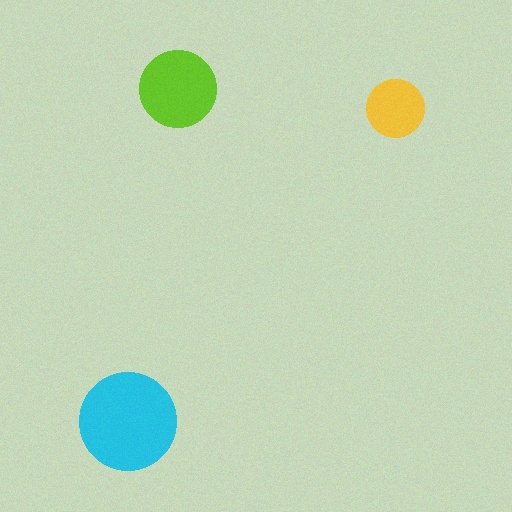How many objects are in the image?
There are 3 objects in the image.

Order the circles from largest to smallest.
the cyan one, the lime one, the yellow one.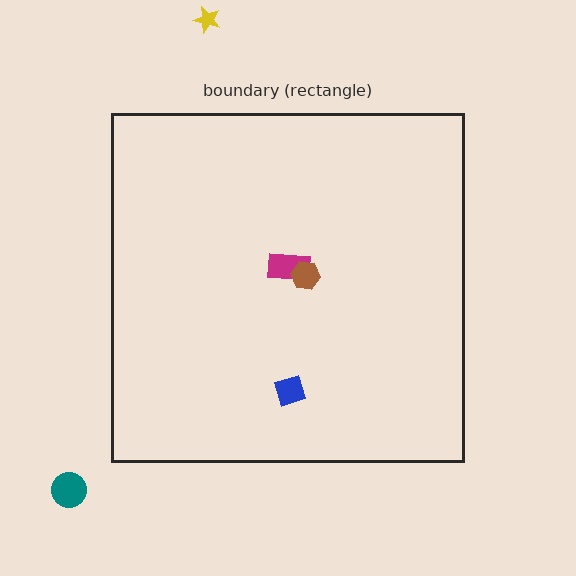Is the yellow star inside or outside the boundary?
Outside.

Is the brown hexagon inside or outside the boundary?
Inside.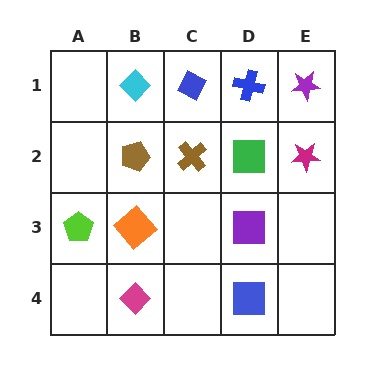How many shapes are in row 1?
4 shapes.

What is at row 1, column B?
A cyan diamond.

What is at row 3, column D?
A purple square.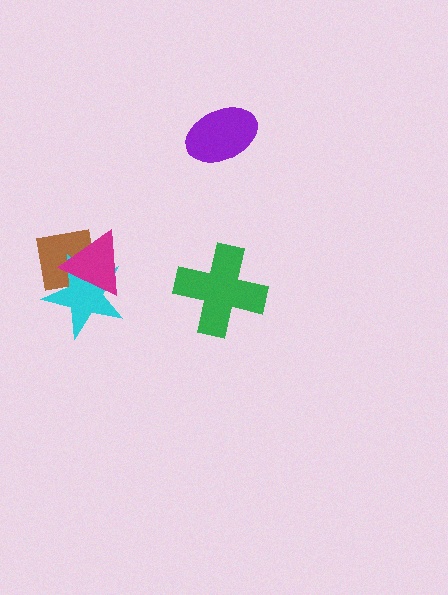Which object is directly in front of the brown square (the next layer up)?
The cyan star is directly in front of the brown square.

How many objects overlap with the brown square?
2 objects overlap with the brown square.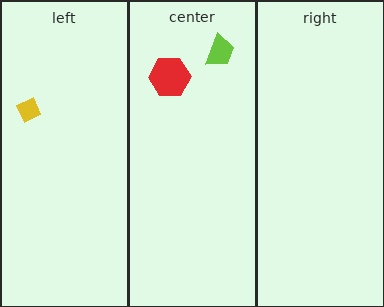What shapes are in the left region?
The yellow diamond.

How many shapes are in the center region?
2.